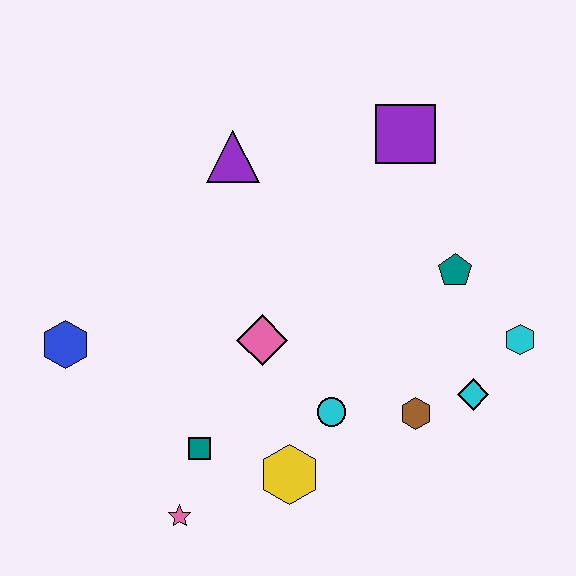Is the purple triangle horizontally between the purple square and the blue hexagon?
Yes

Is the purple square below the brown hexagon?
No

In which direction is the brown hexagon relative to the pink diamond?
The brown hexagon is to the right of the pink diamond.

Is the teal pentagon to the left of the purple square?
No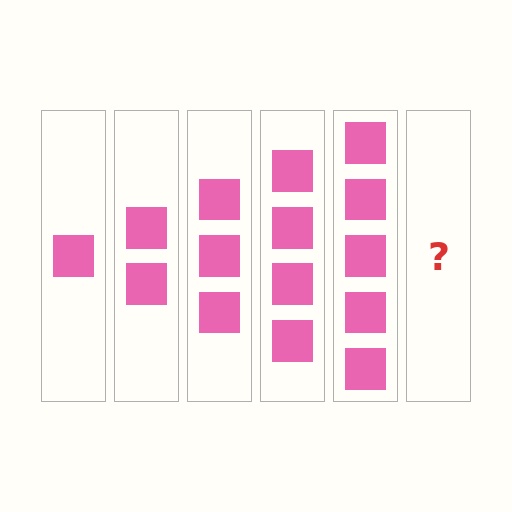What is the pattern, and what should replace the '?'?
The pattern is that each step adds one more square. The '?' should be 6 squares.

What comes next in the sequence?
The next element should be 6 squares.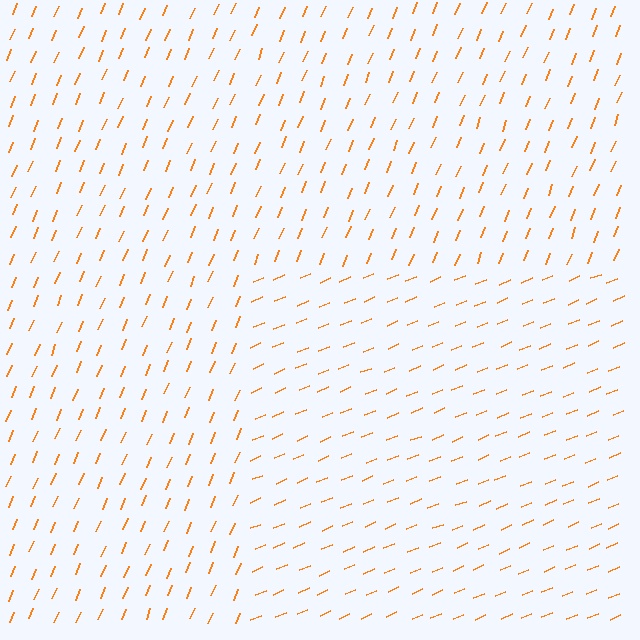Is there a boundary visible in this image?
Yes, there is a texture boundary formed by a change in line orientation.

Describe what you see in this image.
The image is filled with small orange line segments. A rectangle region in the image has lines oriented differently from the surrounding lines, creating a visible texture boundary.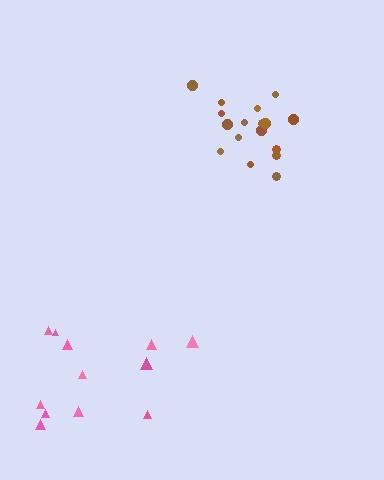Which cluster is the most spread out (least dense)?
Pink.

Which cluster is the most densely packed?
Brown.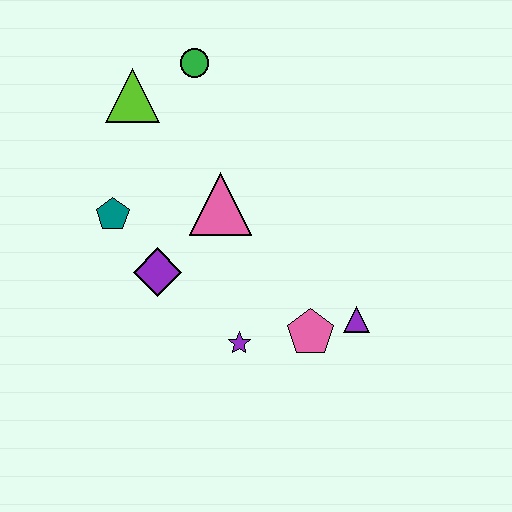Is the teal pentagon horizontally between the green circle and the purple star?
No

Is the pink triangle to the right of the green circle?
Yes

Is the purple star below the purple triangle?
Yes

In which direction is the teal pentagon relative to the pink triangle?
The teal pentagon is to the left of the pink triangle.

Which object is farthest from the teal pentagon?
The purple triangle is farthest from the teal pentagon.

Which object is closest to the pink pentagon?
The purple triangle is closest to the pink pentagon.